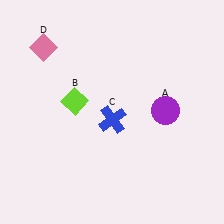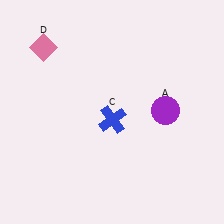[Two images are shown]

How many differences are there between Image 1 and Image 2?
There is 1 difference between the two images.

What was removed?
The lime diamond (B) was removed in Image 2.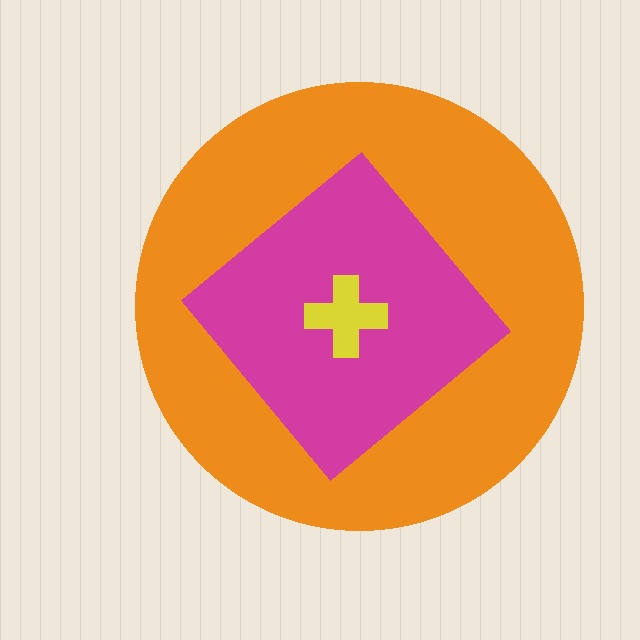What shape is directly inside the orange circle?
The magenta diamond.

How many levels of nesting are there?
3.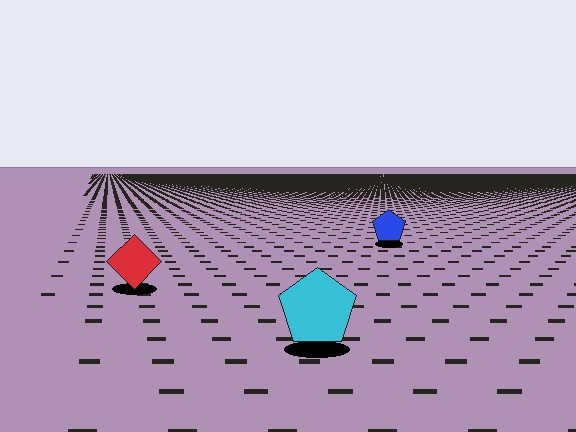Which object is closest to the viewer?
The cyan pentagon is closest. The texture marks near it are larger and more spread out.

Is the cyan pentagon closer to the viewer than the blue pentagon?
Yes. The cyan pentagon is closer — you can tell from the texture gradient: the ground texture is coarser near it.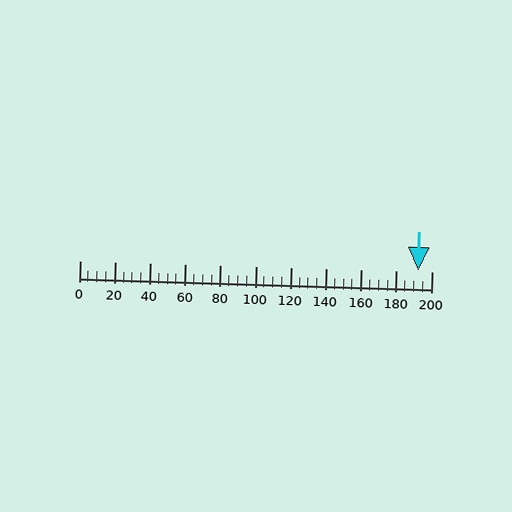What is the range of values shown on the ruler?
The ruler shows values from 0 to 200.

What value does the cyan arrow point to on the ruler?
The cyan arrow points to approximately 192.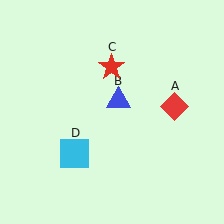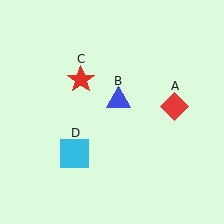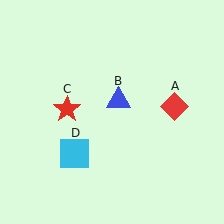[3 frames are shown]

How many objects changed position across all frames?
1 object changed position: red star (object C).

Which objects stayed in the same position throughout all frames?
Red diamond (object A) and blue triangle (object B) and cyan square (object D) remained stationary.